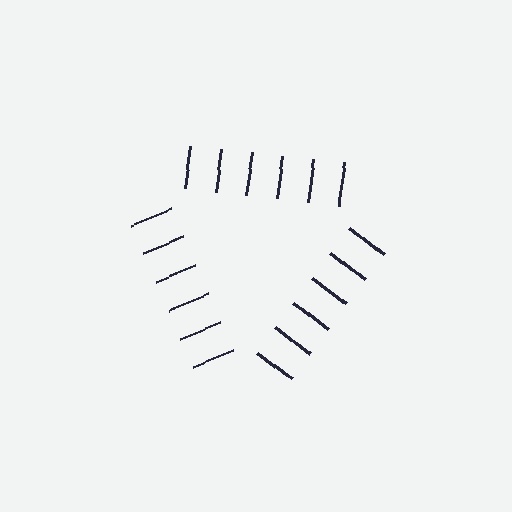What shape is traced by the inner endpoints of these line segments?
An illusory triangle — the line segments terminate on its edges but no continuous stroke is drawn.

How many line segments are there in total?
18 — 6 along each of the 3 edges.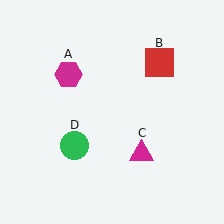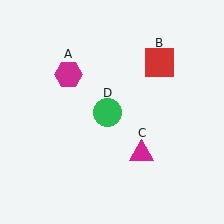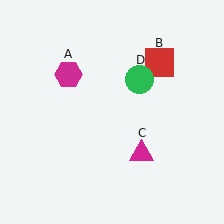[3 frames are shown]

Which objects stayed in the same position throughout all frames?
Magenta hexagon (object A) and red square (object B) and magenta triangle (object C) remained stationary.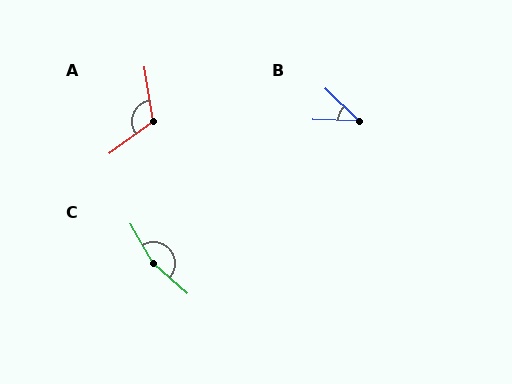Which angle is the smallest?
B, at approximately 42 degrees.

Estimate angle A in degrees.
Approximately 117 degrees.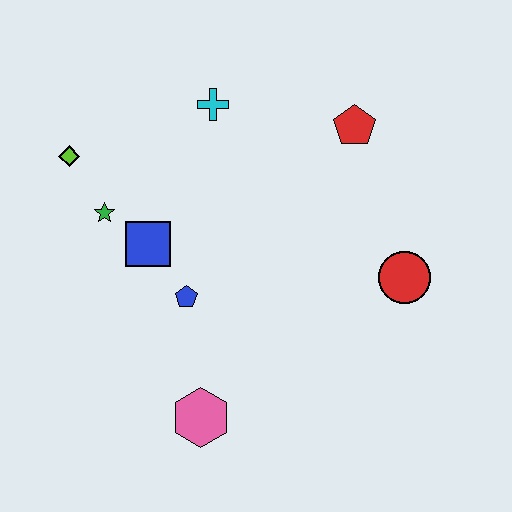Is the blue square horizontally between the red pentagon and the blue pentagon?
No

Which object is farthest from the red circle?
The lime diamond is farthest from the red circle.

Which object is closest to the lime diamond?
The green star is closest to the lime diamond.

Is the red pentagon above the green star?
Yes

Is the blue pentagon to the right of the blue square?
Yes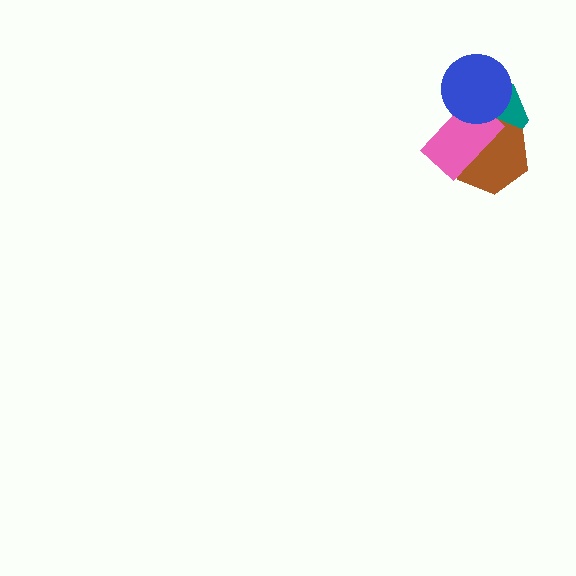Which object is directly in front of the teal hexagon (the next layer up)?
The brown hexagon is directly in front of the teal hexagon.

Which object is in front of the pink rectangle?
The blue circle is in front of the pink rectangle.